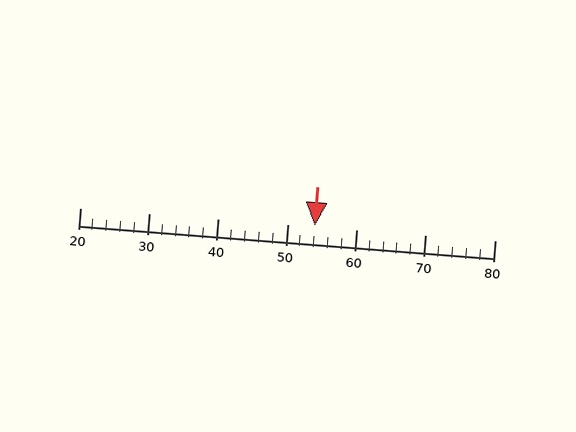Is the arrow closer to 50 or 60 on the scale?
The arrow is closer to 50.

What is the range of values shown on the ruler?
The ruler shows values from 20 to 80.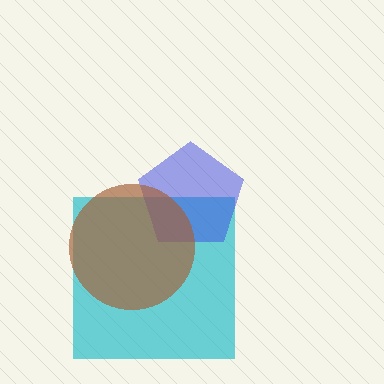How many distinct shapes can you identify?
There are 3 distinct shapes: a cyan square, a blue pentagon, a brown circle.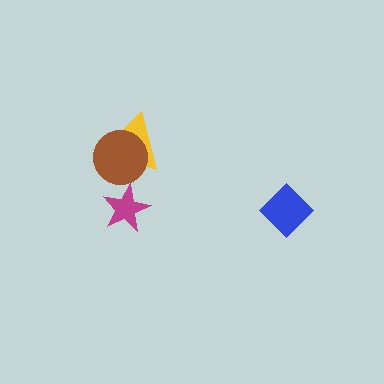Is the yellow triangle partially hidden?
Yes, it is partially covered by another shape.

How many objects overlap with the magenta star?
0 objects overlap with the magenta star.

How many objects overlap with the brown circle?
1 object overlaps with the brown circle.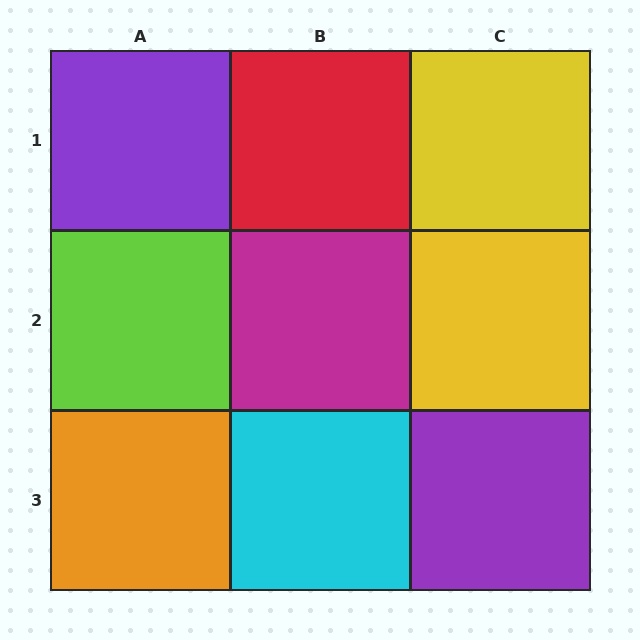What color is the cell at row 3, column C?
Purple.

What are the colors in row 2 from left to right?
Lime, magenta, yellow.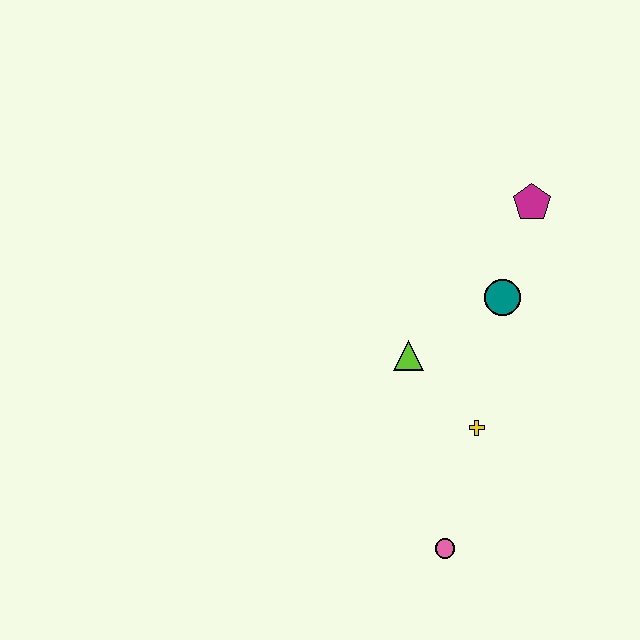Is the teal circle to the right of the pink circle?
Yes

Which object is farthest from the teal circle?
The pink circle is farthest from the teal circle.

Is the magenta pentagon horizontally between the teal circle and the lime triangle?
No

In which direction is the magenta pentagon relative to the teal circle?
The magenta pentagon is above the teal circle.